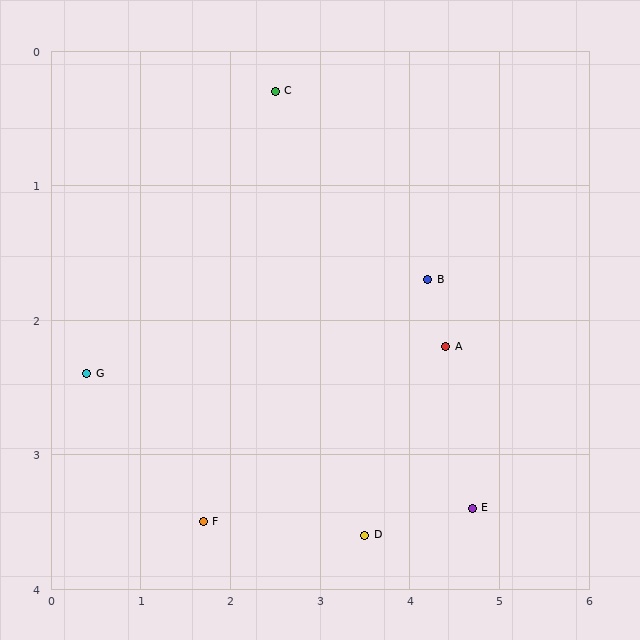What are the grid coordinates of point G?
Point G is at approximately (0.4, 2.4).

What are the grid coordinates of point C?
Point C is at approximately (2.5, 0.3).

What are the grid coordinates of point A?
Point A is at approximately (4.4, 2.2).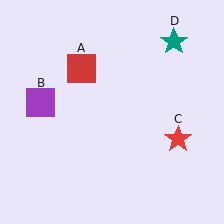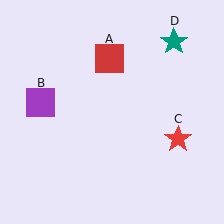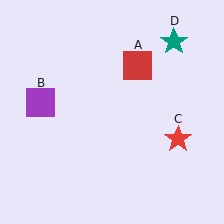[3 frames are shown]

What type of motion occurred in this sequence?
The red square (object A) rotated clockwise around the center of the scene.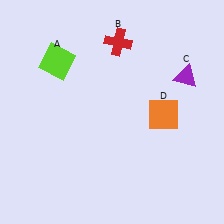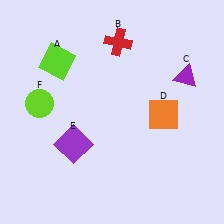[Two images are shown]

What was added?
A purple square (E), a lime circle (F) were added in Image 2.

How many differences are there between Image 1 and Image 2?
There are 2 differences between the two images.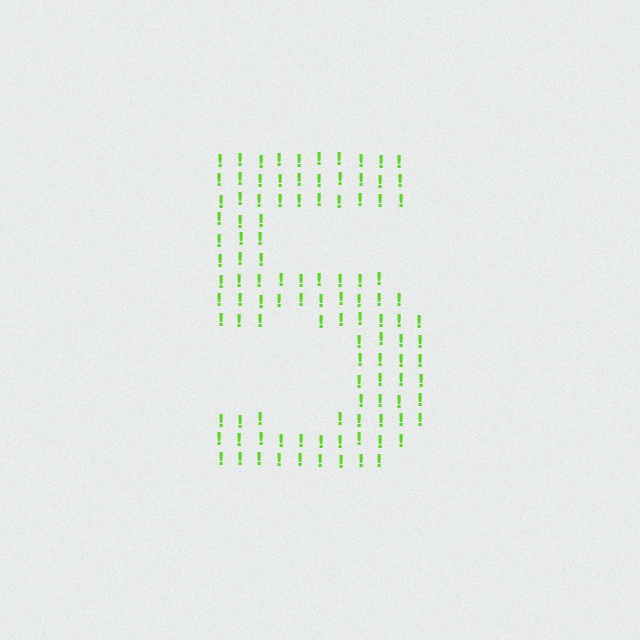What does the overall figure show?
The overall figure shows the digit 5.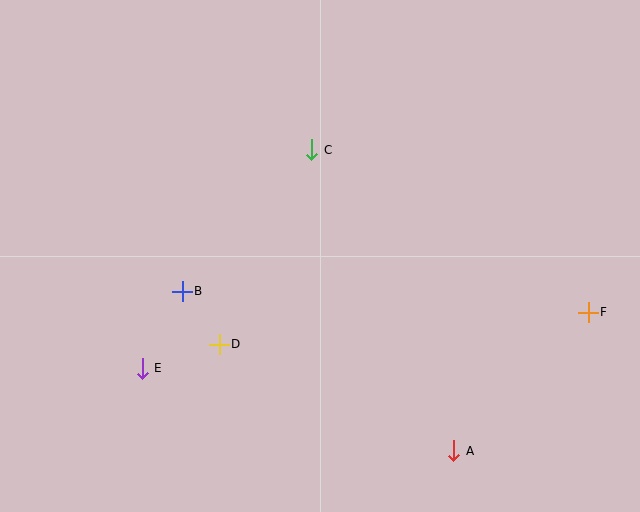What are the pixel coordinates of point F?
Point F is at (588, 312).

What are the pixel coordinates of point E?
Point E is at (142, 368).